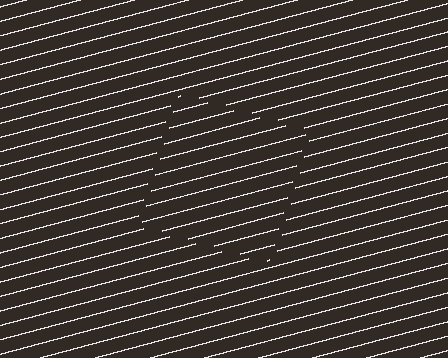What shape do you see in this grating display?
An illusory square. The interior of the shape contains the same grating, shifted by half a period — the contour is defined by the phase discontinuity where line-ends from the inner and outer gratings abut.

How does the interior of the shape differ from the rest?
The interior of the shape contains the same grating, shifted by half a period — the contour is defined by the phase discontinuity where line-ends from the inner and outer gratings abut.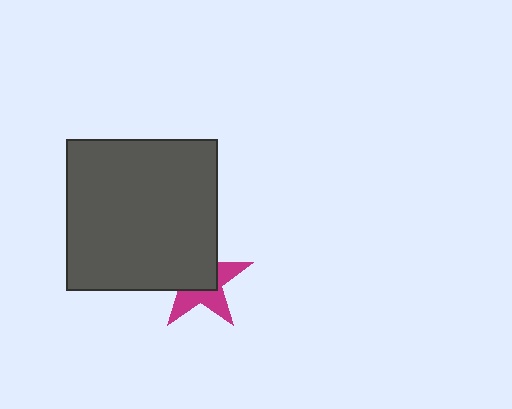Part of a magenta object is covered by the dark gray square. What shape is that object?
It is a star.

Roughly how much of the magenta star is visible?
About half of it is visible (roughly 45%).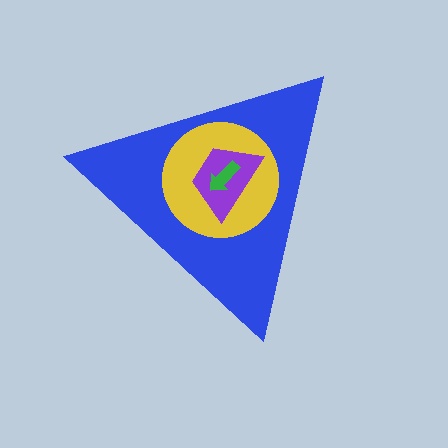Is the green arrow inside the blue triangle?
Yes.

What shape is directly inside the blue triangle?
The yellow circle.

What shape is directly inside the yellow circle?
The purple trapezoid.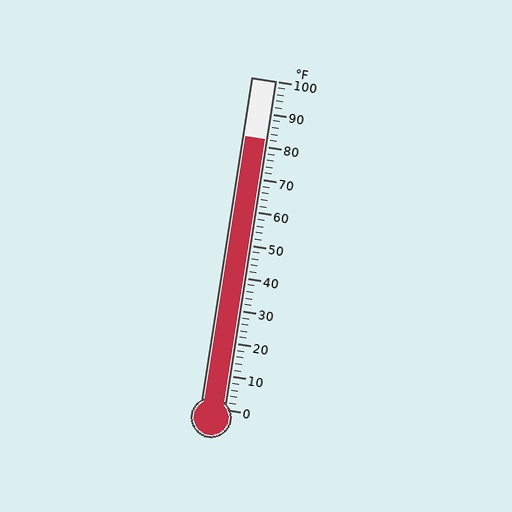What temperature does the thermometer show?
The thermometer shows approximately 82°F.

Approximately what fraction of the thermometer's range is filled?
The thermometer is filled to approximately 80% of its range.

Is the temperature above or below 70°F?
The temperature is above 70°F.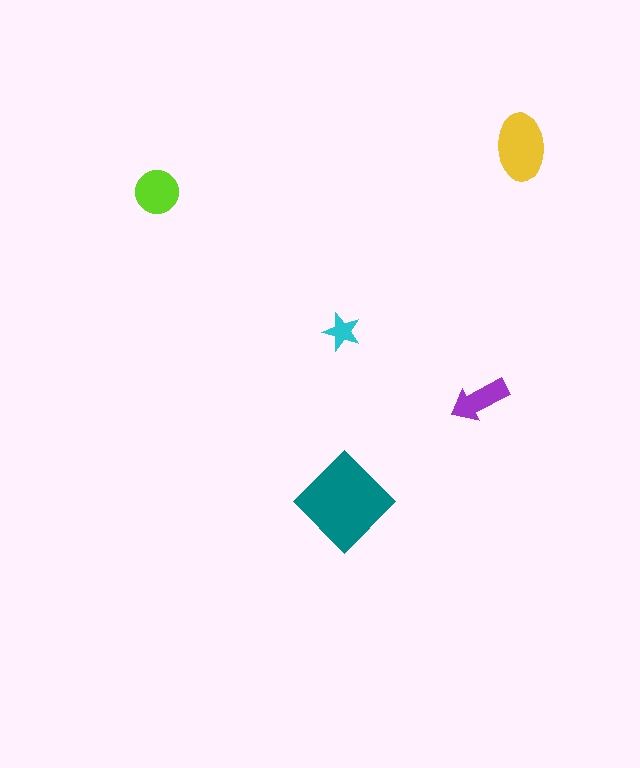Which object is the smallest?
The cyan star.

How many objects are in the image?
There are 5 objects in the image.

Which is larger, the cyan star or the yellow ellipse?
The yellow ellipse.